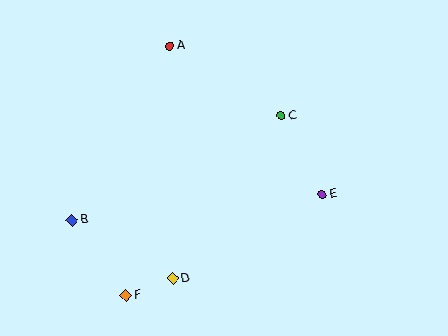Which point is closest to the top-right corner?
Point C is closest to the top-right corner.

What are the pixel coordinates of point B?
Point B is at (72, 220).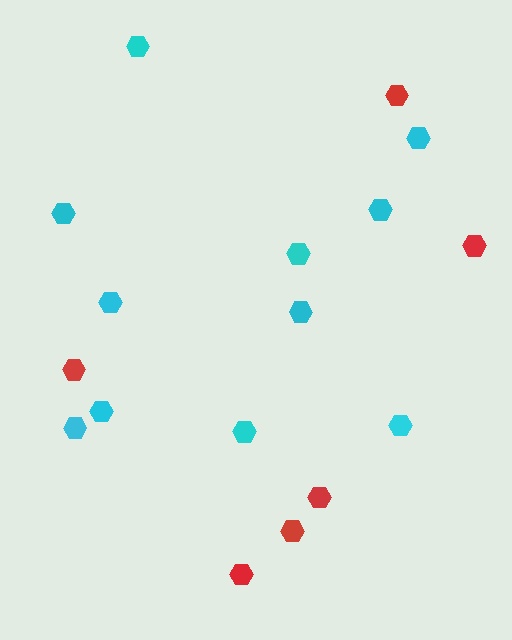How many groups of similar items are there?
There are 2 groups: one group of red hexagons (6) and one group of cyan hexagons (11).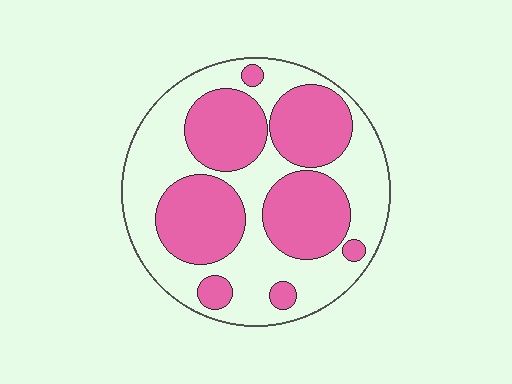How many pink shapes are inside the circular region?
8.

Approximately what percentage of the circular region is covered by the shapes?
Approximately 45%.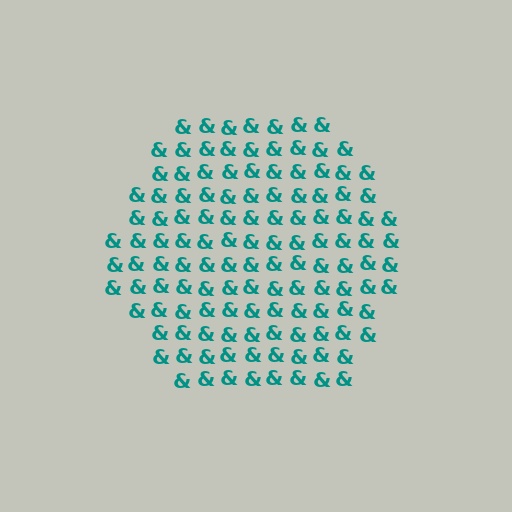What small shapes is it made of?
It is made of small ampersands.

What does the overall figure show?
The overall figure shows a hexagon.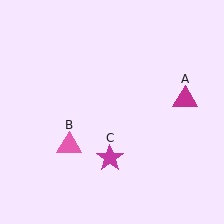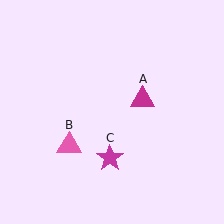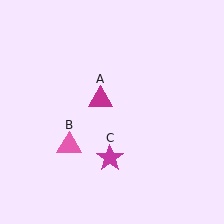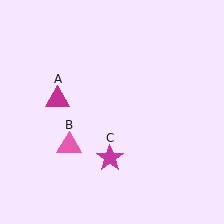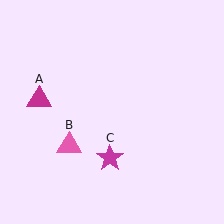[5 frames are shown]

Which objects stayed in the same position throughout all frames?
Pink triangle (object B) and magenta star (object C) remained stationary.